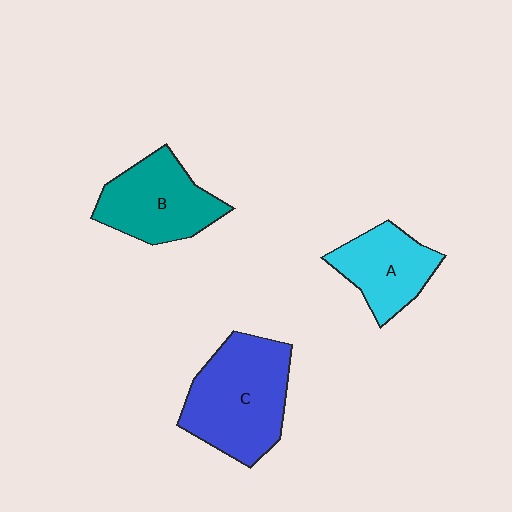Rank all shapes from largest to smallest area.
From largest to smallest: C (blue), B (teal), A (cyan).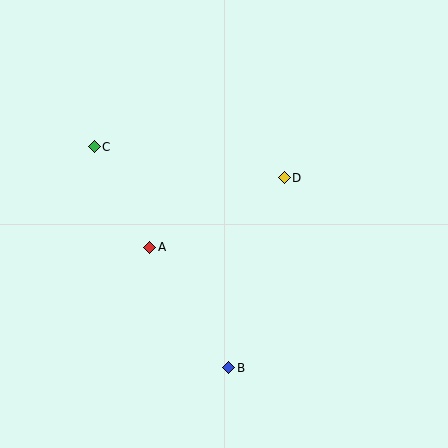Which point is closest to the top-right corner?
Point D is closest to the top-right corner.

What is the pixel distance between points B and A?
The distance between B and A is 144 pixels.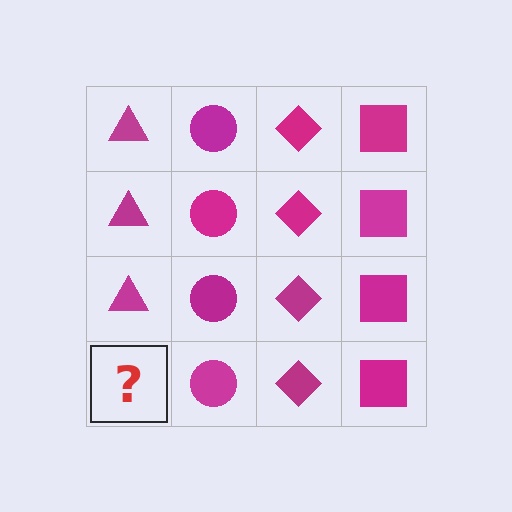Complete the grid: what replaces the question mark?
The question mark should be replaced with a magenta triangle.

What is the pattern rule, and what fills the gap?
The rule is that each column has a consistent shape. The gap should be filled with a magenta triangle.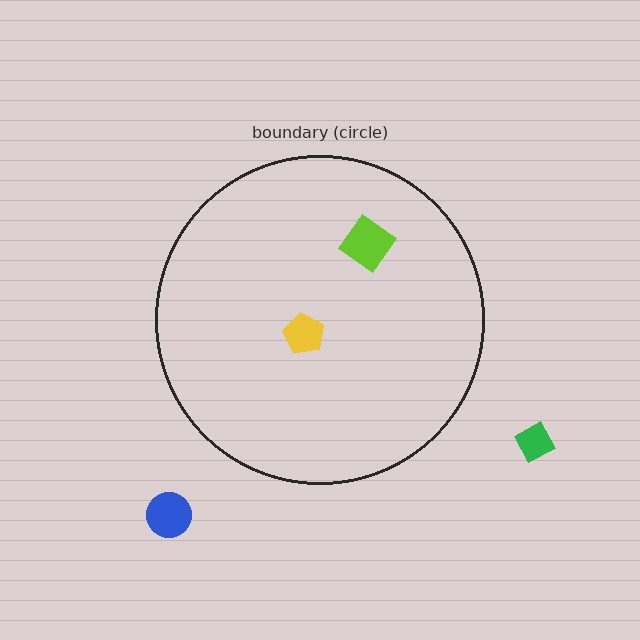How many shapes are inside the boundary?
2 inside, 2 outside.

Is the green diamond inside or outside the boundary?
Outside.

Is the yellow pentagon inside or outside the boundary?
Inside.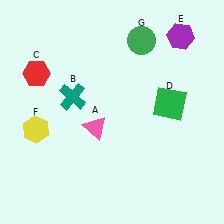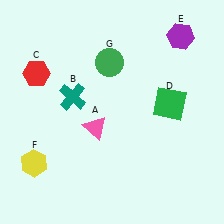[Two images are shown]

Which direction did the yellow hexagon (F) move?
The yellow hexagon (F) moved down.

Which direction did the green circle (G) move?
The green circle (G) moved left.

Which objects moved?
The objects that moved are: the yellow hexagon (F), the green circle (G).